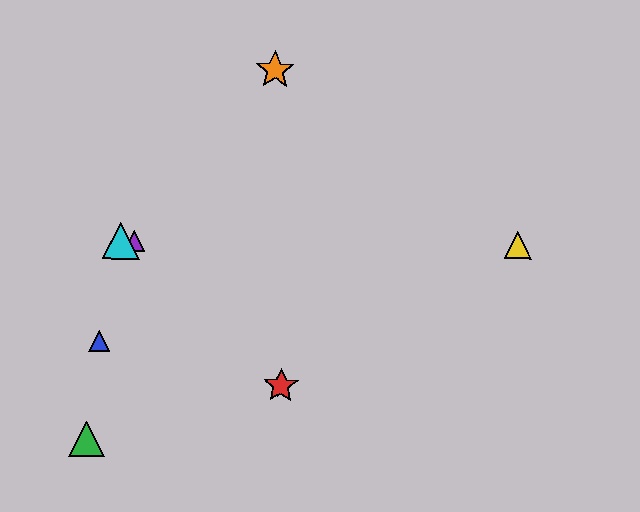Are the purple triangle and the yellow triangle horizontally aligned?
Yes, both are at y≈241.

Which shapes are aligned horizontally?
The yellow triangle, the purple triangle, the cyan triangle are aligned horizontally.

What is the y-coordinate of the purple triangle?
The purple triangle is at y≈241.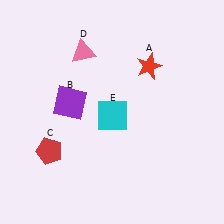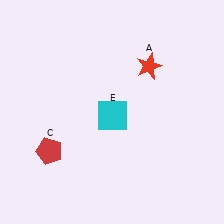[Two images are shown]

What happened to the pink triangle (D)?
The pink triangle (D) was removed in Image 2. It was in the top-left area of Image 1.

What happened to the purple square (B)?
The purple square (B) was removed in Image 2. It was in the top-left area of Image 1.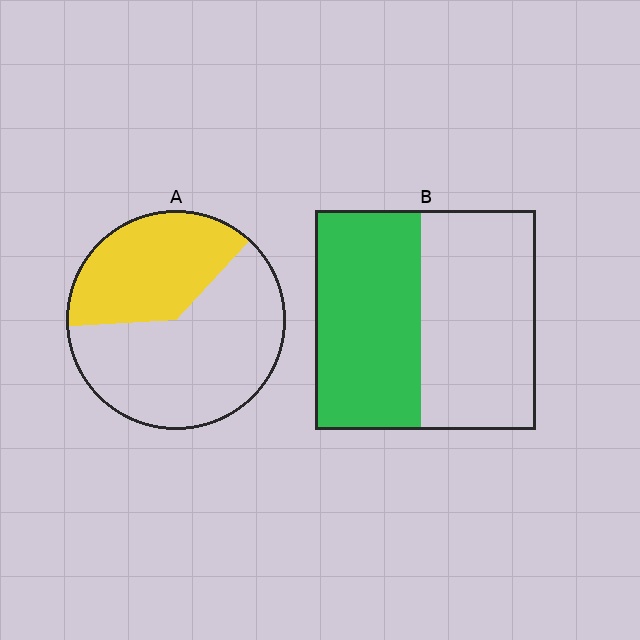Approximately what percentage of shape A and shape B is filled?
A is approximately 40% and B is approximately 50%.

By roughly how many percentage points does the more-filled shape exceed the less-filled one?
By roughly 10 percentage points (B over A).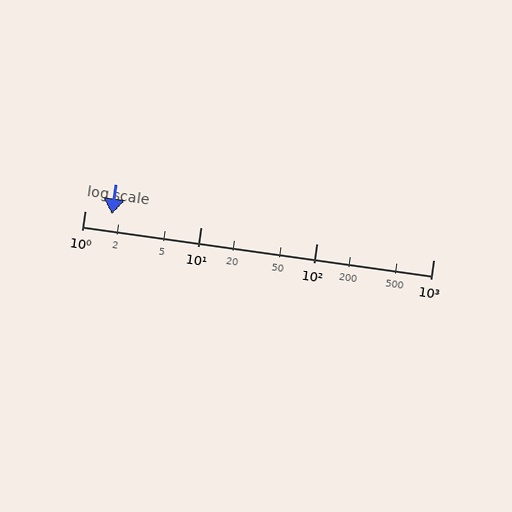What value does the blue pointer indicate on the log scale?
The pointer indicates approximately 1.7.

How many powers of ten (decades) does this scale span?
The scale spans 3 decades, from 1 to 1000.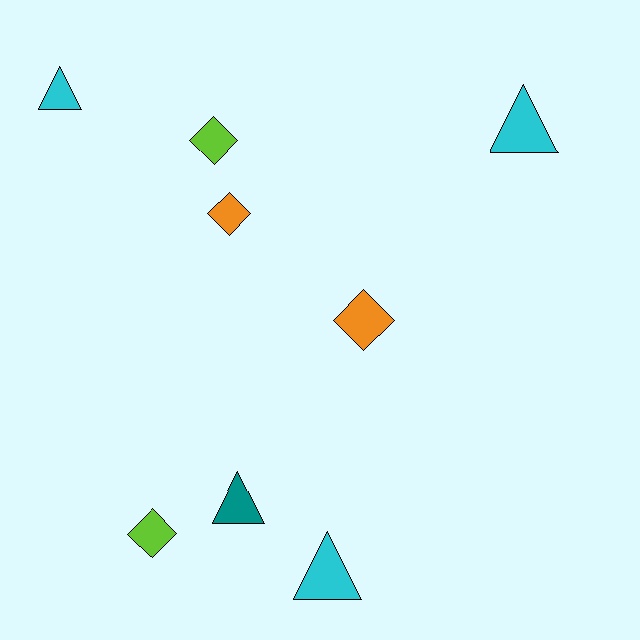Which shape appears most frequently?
Diamond, with 4 objects.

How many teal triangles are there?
There is 1 teal triangle.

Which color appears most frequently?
Cyan, with 3 objects.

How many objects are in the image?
There are 8 objects.